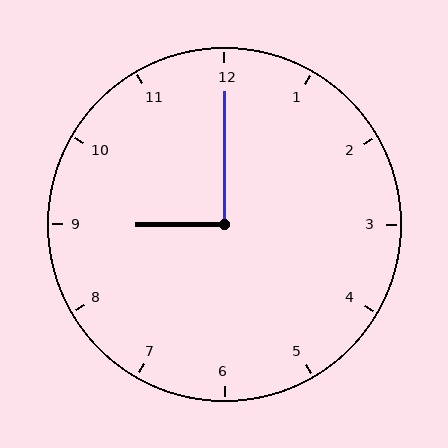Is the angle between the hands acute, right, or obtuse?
It is right.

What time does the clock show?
9:00.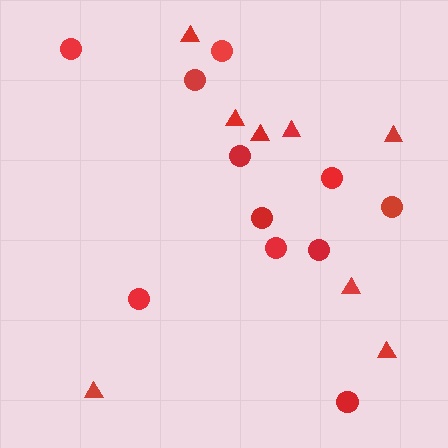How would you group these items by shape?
There are 2 groups: one group of circles (11) and one group of triangles (8).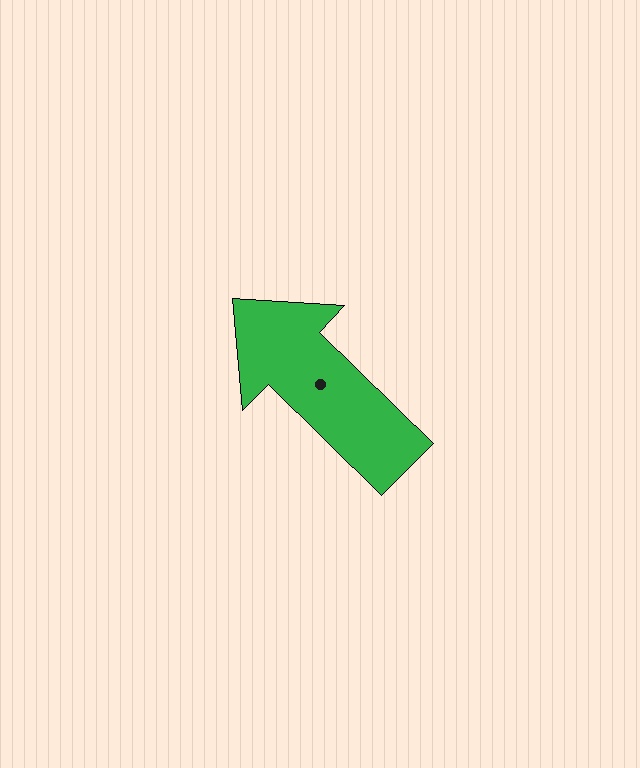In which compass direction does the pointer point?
Northwest.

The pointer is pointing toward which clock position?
Roughly 10 o'clock.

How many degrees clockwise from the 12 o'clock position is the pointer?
Approximately 314 degrees.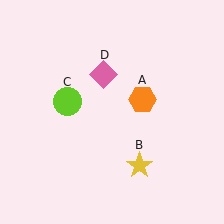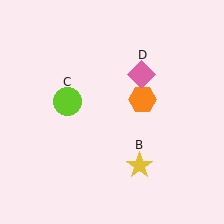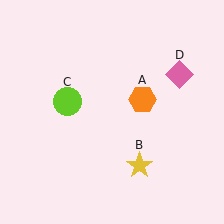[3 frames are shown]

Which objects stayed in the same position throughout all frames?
Orange hexagon (object A) and yellow star (object B) and lime circle (object C) remained stationary.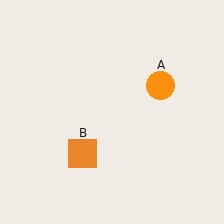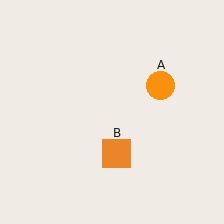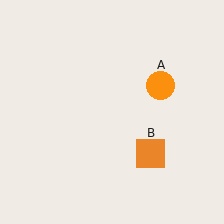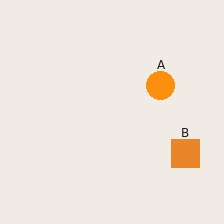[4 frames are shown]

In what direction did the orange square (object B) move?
The orange square (object B) moved right.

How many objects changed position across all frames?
1 object changed position: orange square (object B).